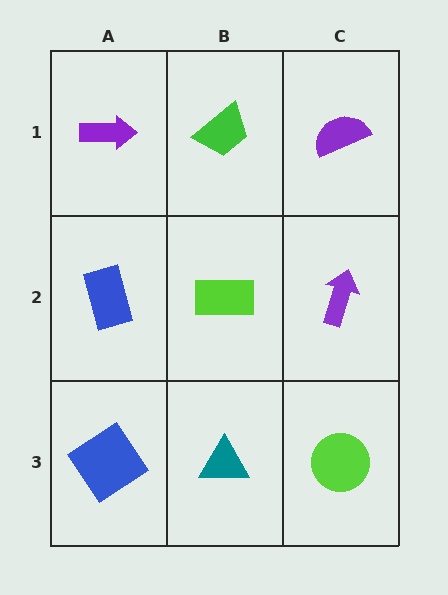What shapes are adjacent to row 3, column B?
A lime rectangle (row 2, column B), a blue diamond (row 3, column A), a lime circle (row 3, column C).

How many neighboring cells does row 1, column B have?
3.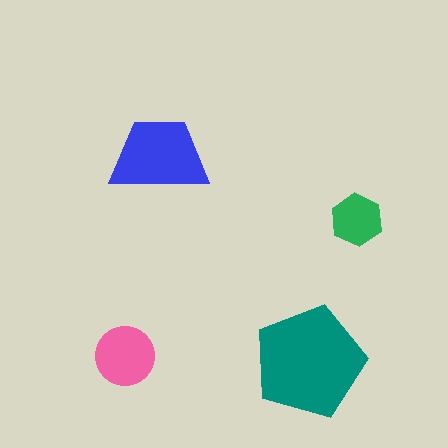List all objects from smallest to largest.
The green hexagon, the pink circle, the blue trapezoid, the teal pentagon.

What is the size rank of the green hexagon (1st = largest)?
4th.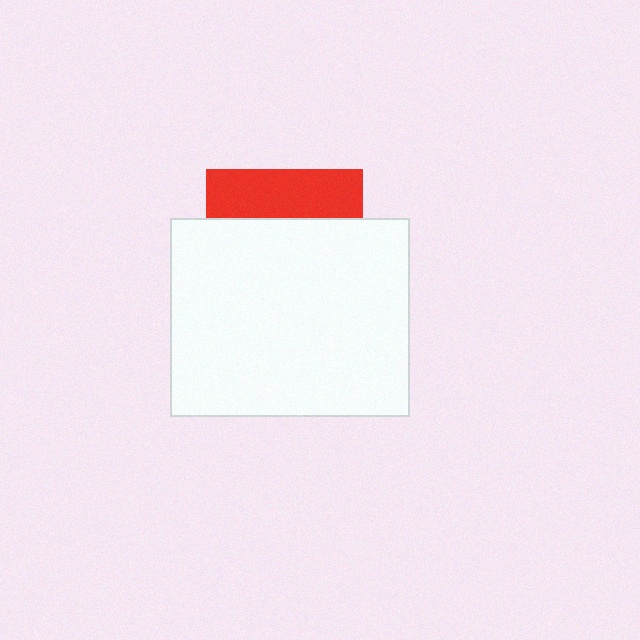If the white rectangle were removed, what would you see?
You would see the complete red square.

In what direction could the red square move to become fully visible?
The red square could move up. That would shift it out from behind the white rectangle entirely.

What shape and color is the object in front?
The object in front is a white rectangle.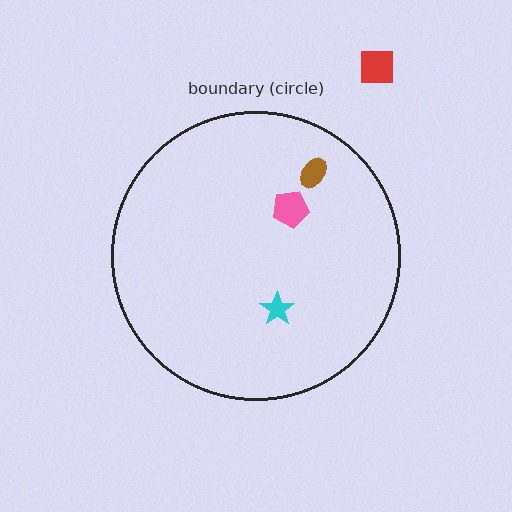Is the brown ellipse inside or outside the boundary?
Inside.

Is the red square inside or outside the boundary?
Outside.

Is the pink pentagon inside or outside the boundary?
Inside.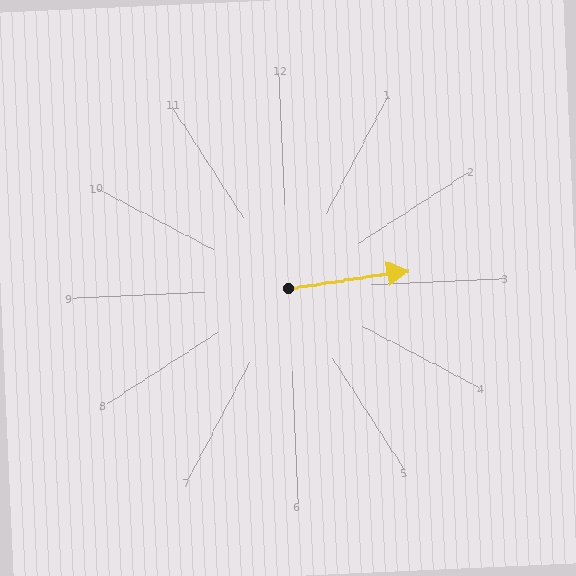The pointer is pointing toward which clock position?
Roughly 3 o'clock.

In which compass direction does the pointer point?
East.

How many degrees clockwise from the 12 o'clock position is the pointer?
Approximately 84 degrees.